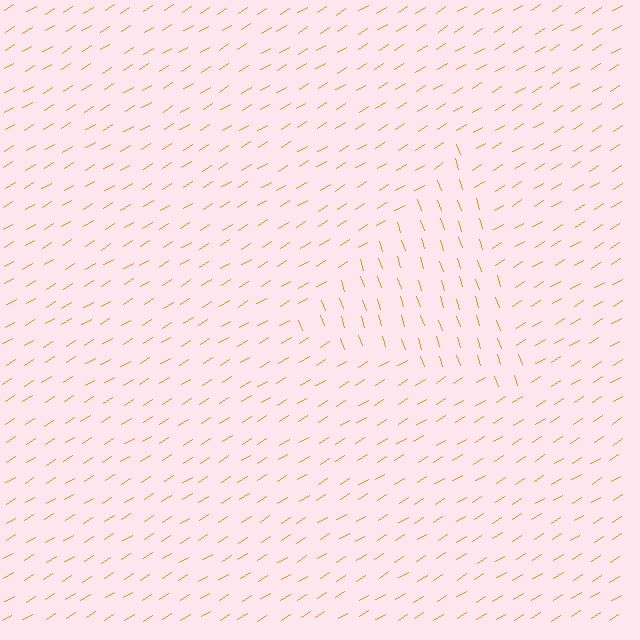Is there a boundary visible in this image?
Yes, there is a texture boundary formed by a change in line orientation.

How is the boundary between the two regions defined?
The boundary is defined purely by a change in line orientation (approximately 77 degrees difference). All lines are the same color and thickness.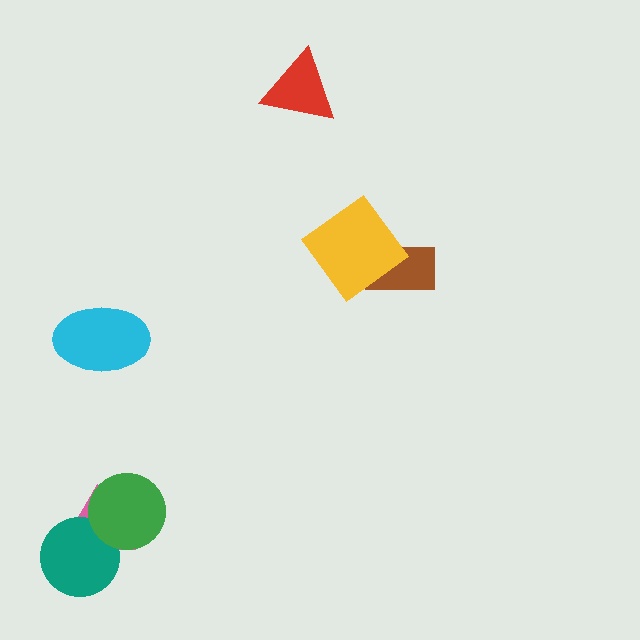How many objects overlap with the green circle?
2 objects overlap with the green circle.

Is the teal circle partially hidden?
Yes, it is partially covered by another shape.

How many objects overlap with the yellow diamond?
1 object overlaps with the yellow diamond.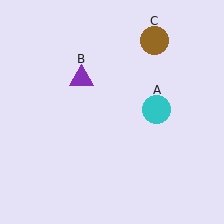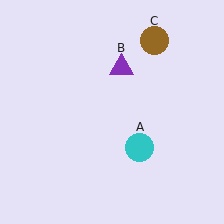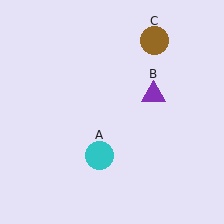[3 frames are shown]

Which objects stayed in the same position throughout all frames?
Brown circle (object C) remained stationary.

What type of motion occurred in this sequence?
The cyan circle (object A), purple triangle (object B) rotated clockwise around the center of the scene.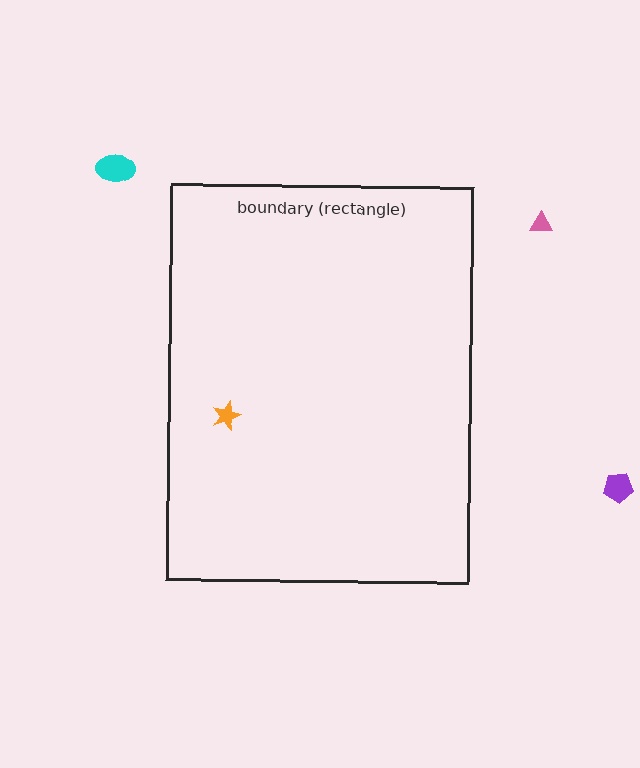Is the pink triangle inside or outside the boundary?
Outside.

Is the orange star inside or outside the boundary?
Inside.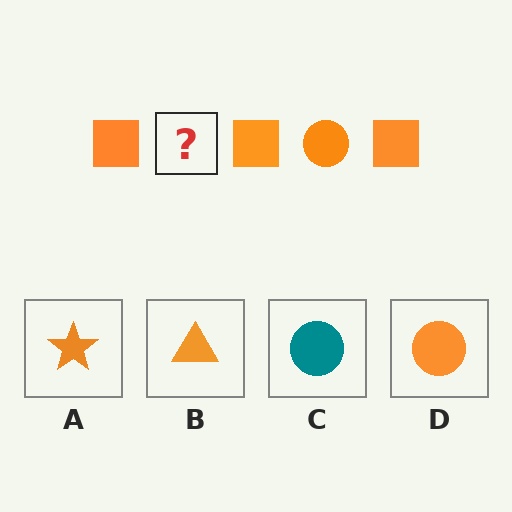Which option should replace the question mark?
Option D.